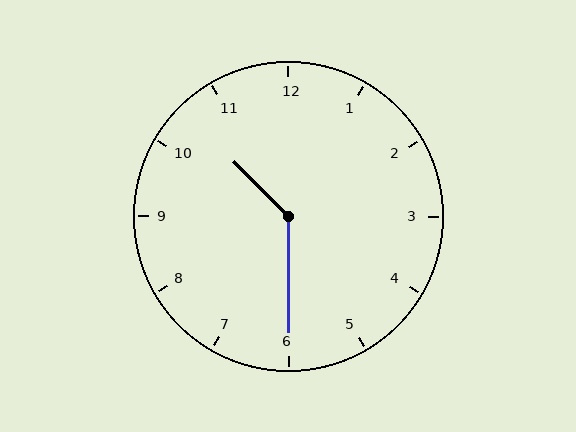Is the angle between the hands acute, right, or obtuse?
It is obtuse.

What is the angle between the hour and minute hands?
Approximately 135 degrees.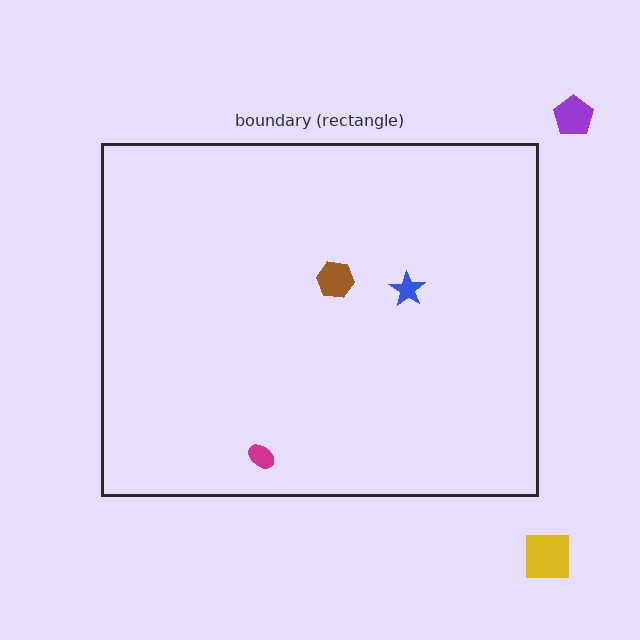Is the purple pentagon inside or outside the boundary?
Outside.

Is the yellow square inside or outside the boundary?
Outside.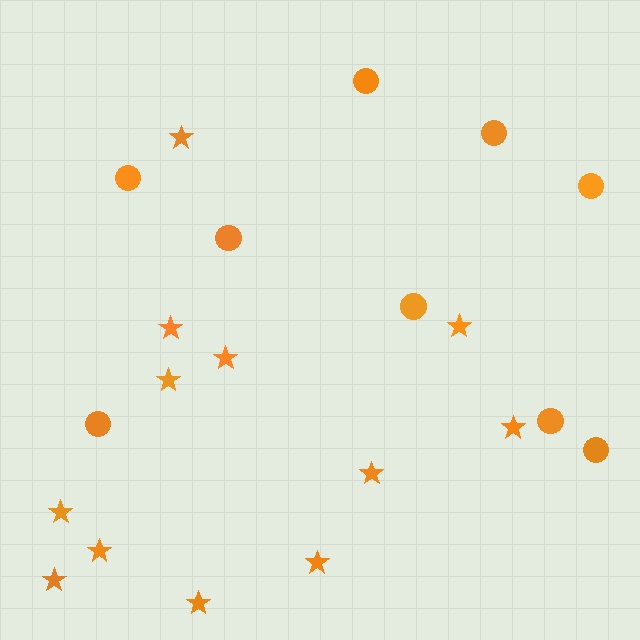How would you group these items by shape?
There are 2 groups: one group of stars (12) and one group of circles (9).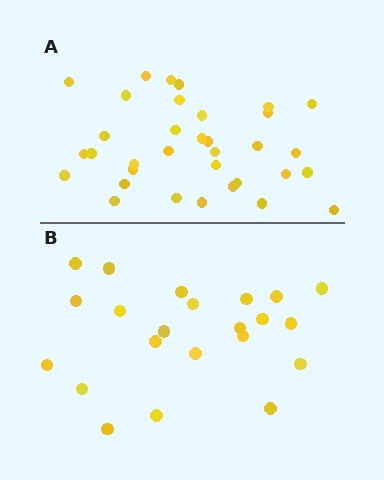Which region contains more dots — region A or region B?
Region A (the top region) has more dots.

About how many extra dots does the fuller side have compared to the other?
Region A has roughly 12 or so more dots than region B.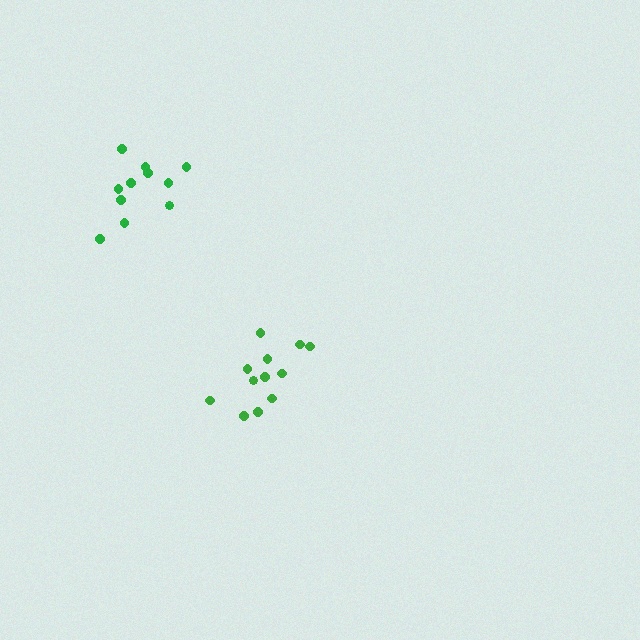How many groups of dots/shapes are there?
There are 2 groups.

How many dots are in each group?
Group 1: 12 dots, Group 2: 11 dots (23 total).